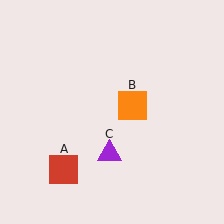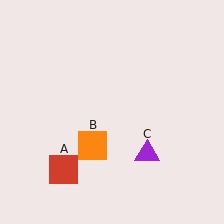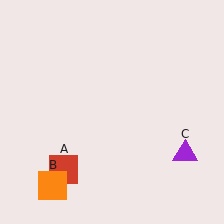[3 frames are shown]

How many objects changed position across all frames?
2 objects changed position: orange square (object B), purple triangle (object C).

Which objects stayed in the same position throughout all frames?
Red square (object A) remained stationary.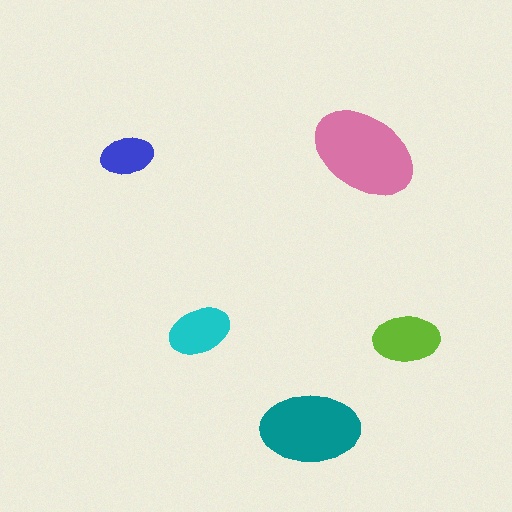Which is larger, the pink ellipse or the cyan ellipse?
The pink one.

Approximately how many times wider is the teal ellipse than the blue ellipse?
About 2 times wider.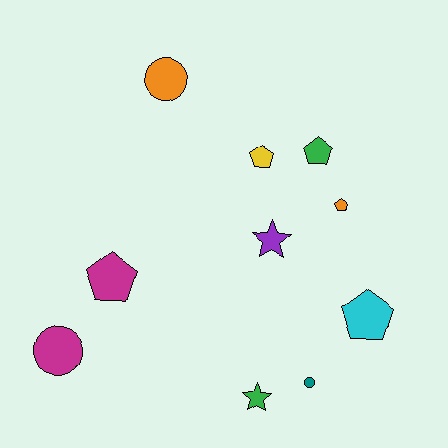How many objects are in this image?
There are 10 objects.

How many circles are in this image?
There are 3 circles.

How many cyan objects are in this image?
There is 1 cyan object.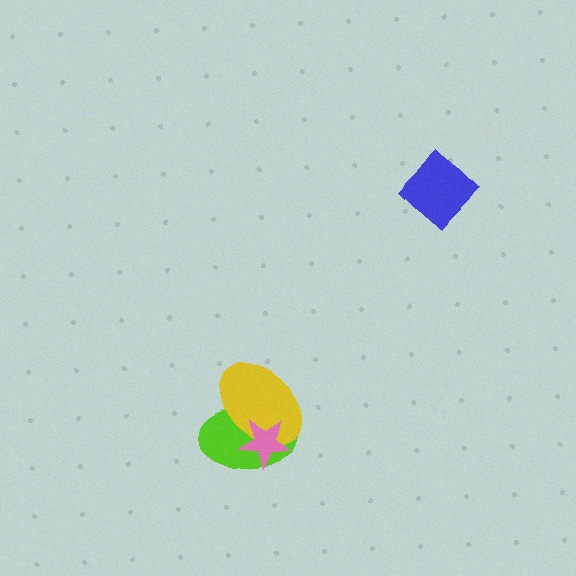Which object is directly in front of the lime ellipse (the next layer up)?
The yellow ellipse is directly in front of the lime ellipse.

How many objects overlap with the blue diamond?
0 objects overlap with the blue diamond.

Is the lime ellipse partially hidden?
Yes, it is partially covered by another shape.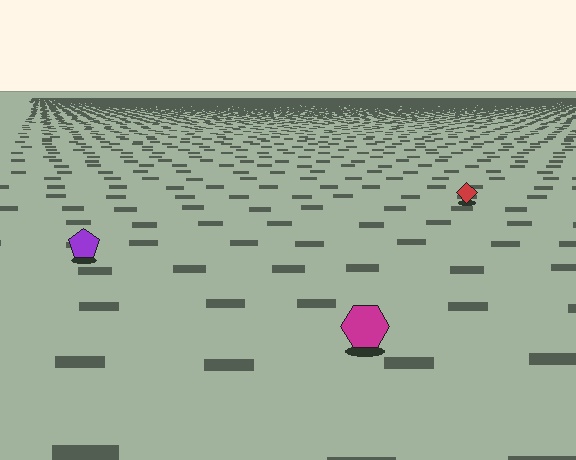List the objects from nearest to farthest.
From nearest to farthest: the magenta hexagon, the purple pentagon, the red diamond.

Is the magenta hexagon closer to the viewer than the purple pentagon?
Yes. The magenta hexagon is closer — you can tell from the texture gradient: the ground texture is coarser near it.